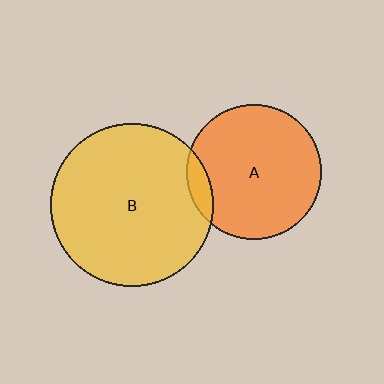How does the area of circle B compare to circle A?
Approximately 1.5 times.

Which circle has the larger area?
Circle B (yellow).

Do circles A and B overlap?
Yes.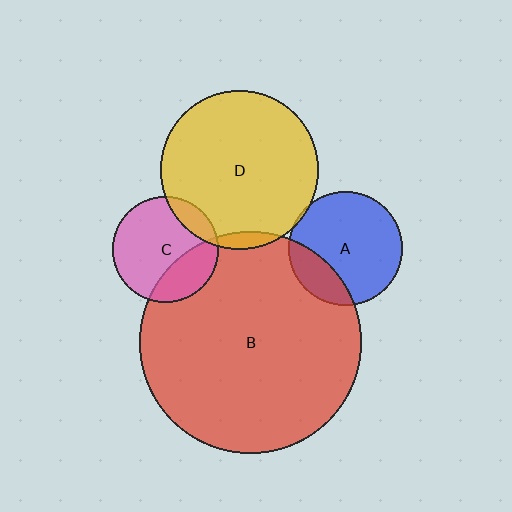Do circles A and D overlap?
Yes.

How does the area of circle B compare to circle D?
Approximately 2.0 times.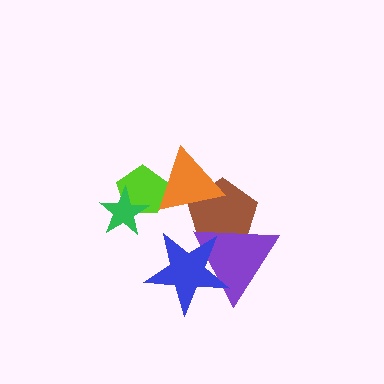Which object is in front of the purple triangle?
The blue star is in front of the purple triangle.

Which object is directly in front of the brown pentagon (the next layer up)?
The purple triangle is directly in front of the brown pentagon.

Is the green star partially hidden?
No, no other shape covers it.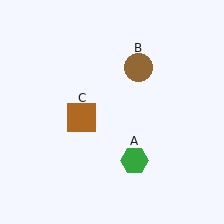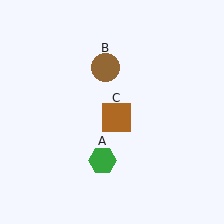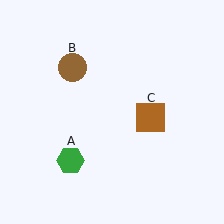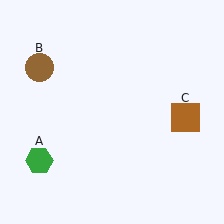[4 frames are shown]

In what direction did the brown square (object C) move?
The brown square (object C) moved right.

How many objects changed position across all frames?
3 objects changed position: green hexagon (object A), brown circle (object B), brown square (object C).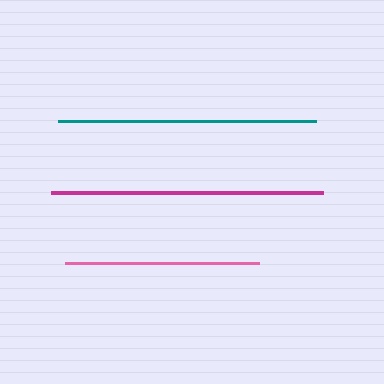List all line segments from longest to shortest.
From longest to shortest: magenta, teal, pink.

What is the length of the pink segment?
The pink segment is approximately 194 pixels long.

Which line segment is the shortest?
The pink line is the shortest at approximately 194 pixels.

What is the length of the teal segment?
The teal segment is approximately 258 pixels long.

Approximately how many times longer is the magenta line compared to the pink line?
The magenta line is approximately 1.4 times the length of the pink line.